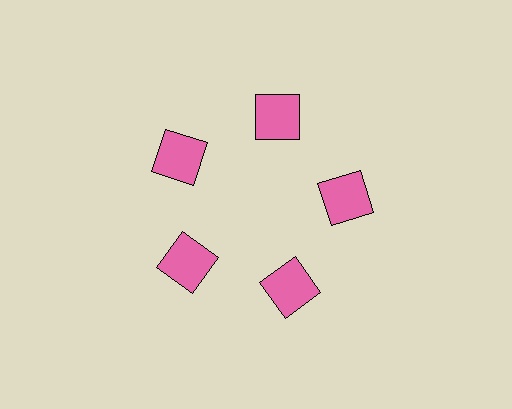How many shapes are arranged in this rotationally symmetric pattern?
There are 5 shapes, arranged in 5 groups of 1.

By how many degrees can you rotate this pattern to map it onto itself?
The pattern maps onto itself every 72 degrees of rotation.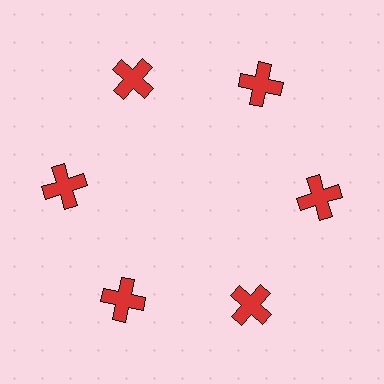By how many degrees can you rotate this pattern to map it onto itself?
The pattern maps onto itself every 60 degrees of rotation.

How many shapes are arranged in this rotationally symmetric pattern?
There are 6 shapes, arranged in 6 groups of 1.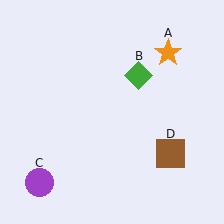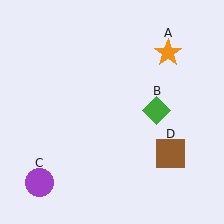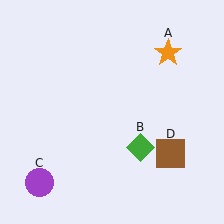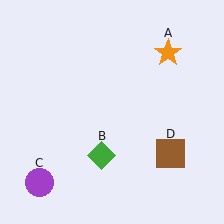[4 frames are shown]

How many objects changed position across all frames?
1 object changed position: green diamond (object B).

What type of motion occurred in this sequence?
The green diamond (object B) rotated clockwise around the center of the scene.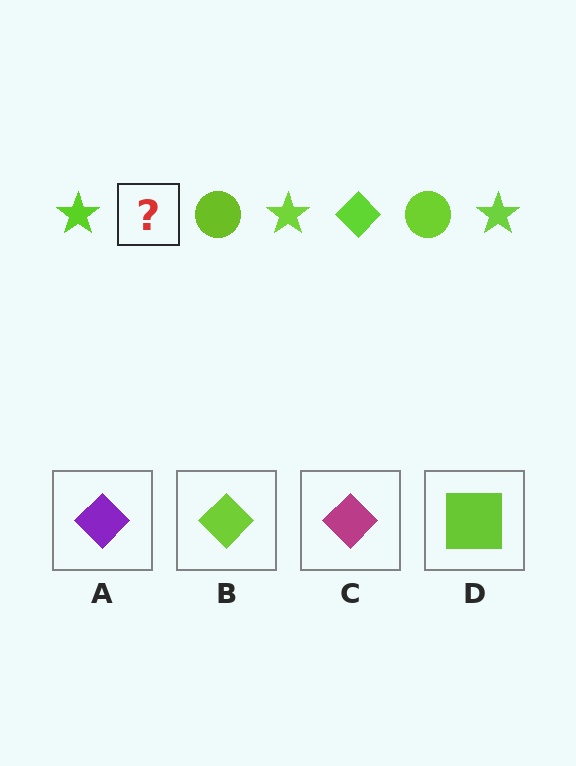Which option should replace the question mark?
Option B.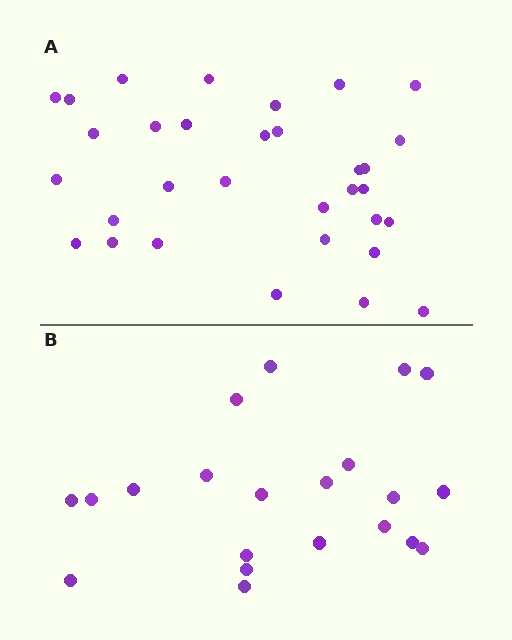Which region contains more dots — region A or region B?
Region A (the top region) has more dots.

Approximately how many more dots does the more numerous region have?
Region A has roughly 12 or so more dots than region B.